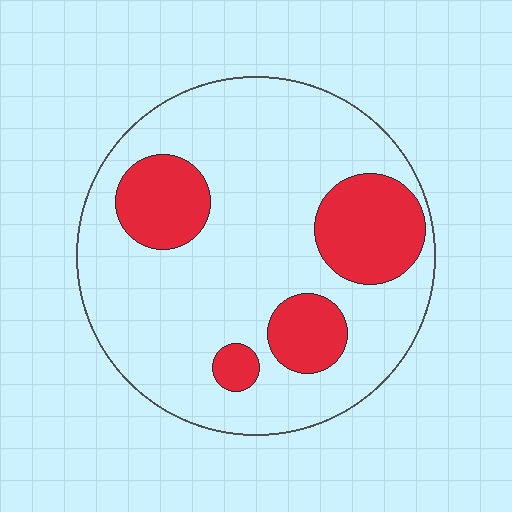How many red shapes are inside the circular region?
4.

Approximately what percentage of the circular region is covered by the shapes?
Approximately 25%.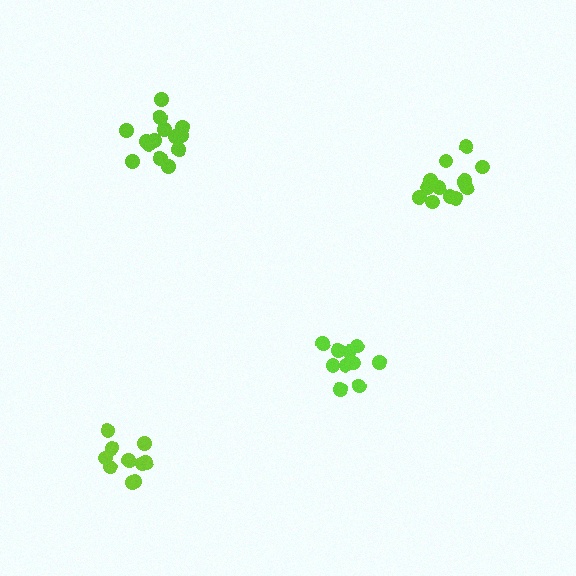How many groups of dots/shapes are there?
There are 4 groups.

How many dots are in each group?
Group 1: 10 dots, Group 2: 13 dots, Group 3: 10 dots, Group 4: 14 dots (47 total).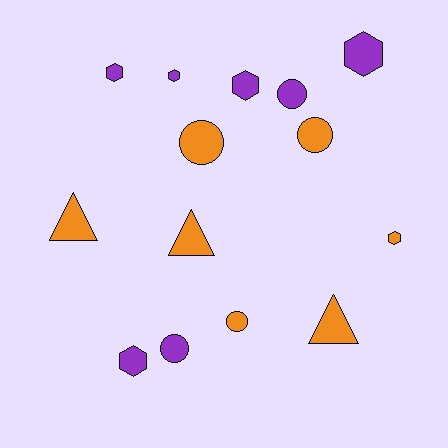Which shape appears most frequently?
Hexagon, with 6 objects.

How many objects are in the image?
There are 14 objects.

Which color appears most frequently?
Orange, with 7 objects.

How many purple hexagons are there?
There are 5 purple hexagons.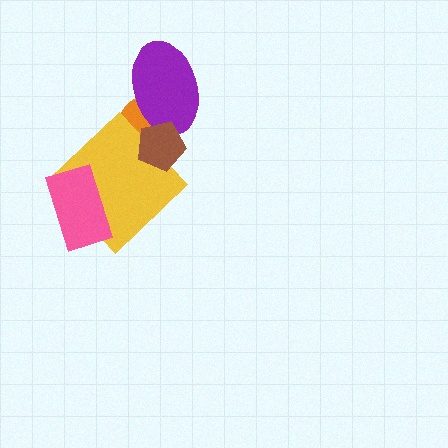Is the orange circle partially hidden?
Yes, it is partially covered by another shape.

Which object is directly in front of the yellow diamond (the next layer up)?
The brown pentagon is directly in front of the yellow diamond.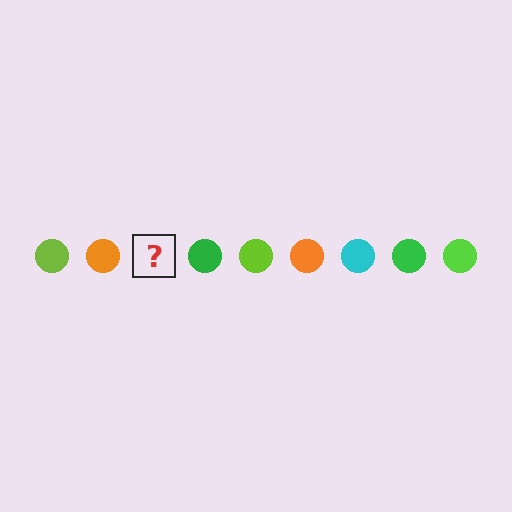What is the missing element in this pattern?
The missing element is a cyan circle.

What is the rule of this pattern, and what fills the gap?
The rule is that the pattern cycles through lime, orange, cyan, green circles. The gap should be filled with a cyan circle.